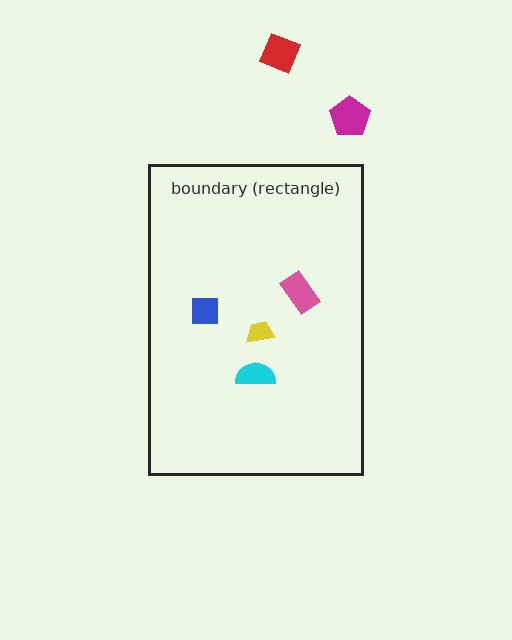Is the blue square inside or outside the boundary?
Inside.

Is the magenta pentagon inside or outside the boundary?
Outside.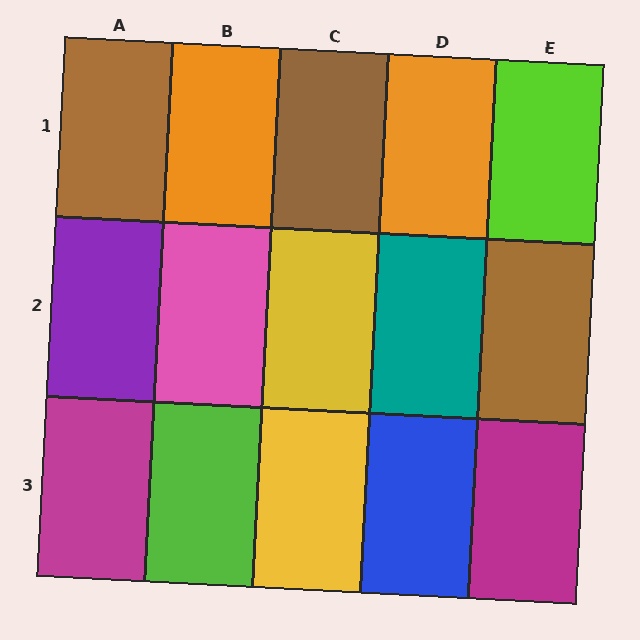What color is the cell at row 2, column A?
Purple.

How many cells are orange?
2 cells are orange.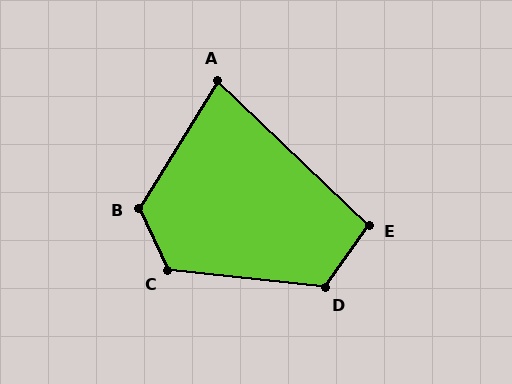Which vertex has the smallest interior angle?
A, at approximately 78 degrees.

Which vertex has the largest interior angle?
B, at approximately 124 degrees.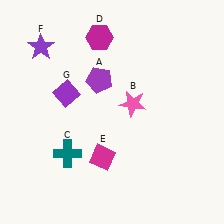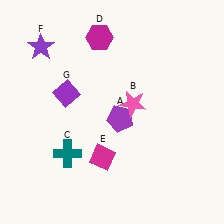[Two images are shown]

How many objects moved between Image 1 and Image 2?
1 object moved between the two images.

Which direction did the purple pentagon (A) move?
The purple pentagon (A) moved down.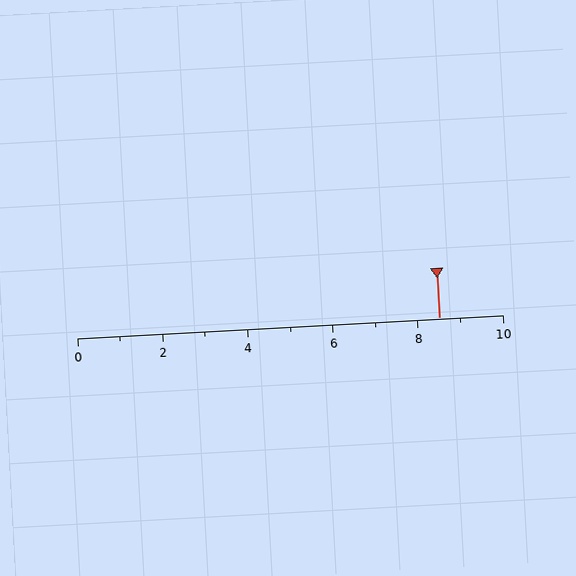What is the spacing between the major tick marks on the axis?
The major ticks are spaced 2 apart.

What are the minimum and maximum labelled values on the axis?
The axis runs from 0 to 10.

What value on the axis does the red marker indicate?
The marker indicates approximately 8.5.